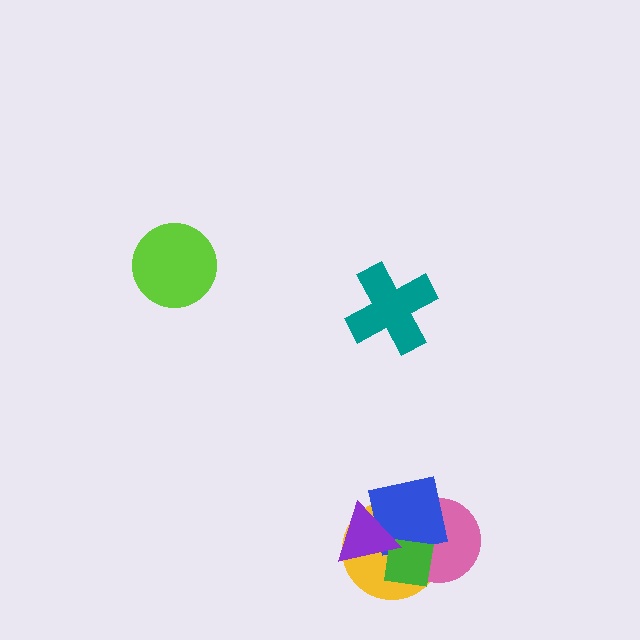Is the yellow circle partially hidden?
Yes, it is partially covered by another shape.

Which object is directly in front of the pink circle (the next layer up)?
The blue square is directly in front of the pink circle.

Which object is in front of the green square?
The purple triangle is in front of the green square.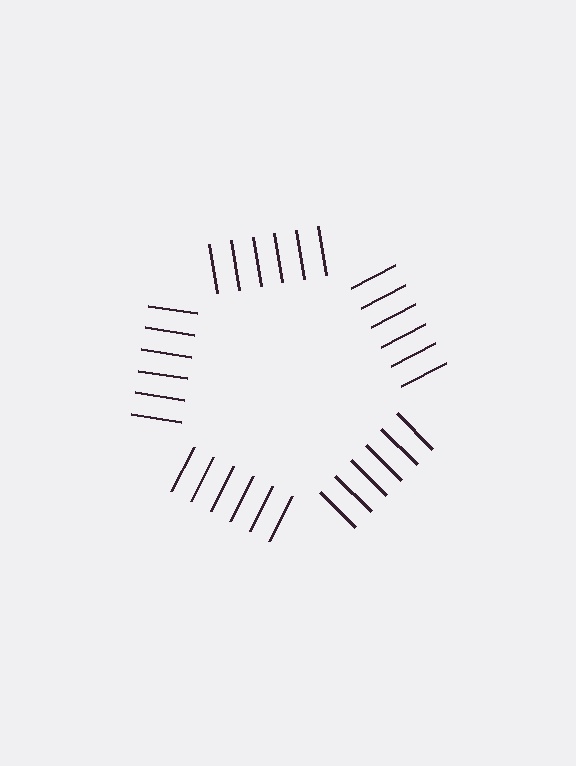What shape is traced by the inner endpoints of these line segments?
An illusory pentagon — the line segments terminate on its edges but no continuous stroke is drawn.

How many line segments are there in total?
30 — 6 along each of the 5 edges.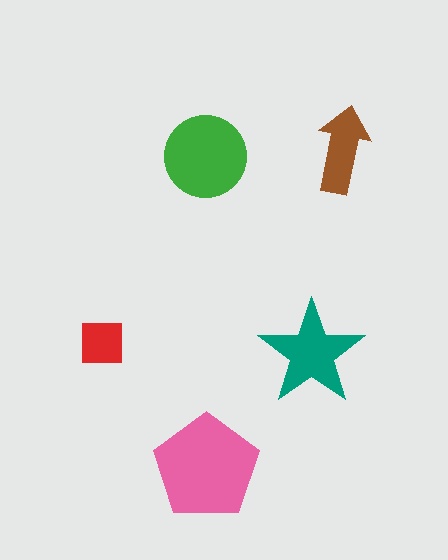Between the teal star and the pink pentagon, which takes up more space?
The pink pentagon.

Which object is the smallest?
The red square.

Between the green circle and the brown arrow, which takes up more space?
The green circle.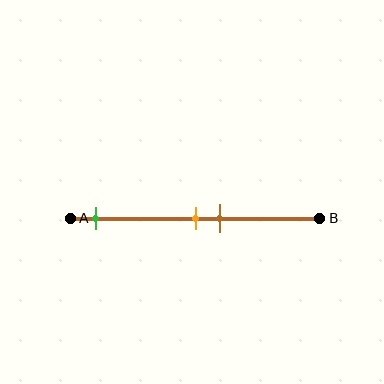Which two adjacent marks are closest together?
The orange and brown marks are the closest adjacent pair.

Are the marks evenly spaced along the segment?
No, the marks are not evenly spaced.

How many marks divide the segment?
There are 3 marks dividing the segment.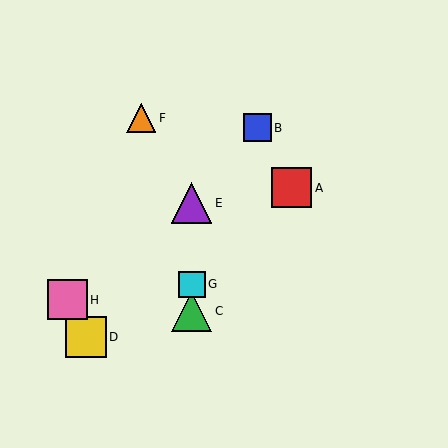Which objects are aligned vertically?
Objects C, E, G are aligned vertically.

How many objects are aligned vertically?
3 objects (C, E, G) are aligned vertically.